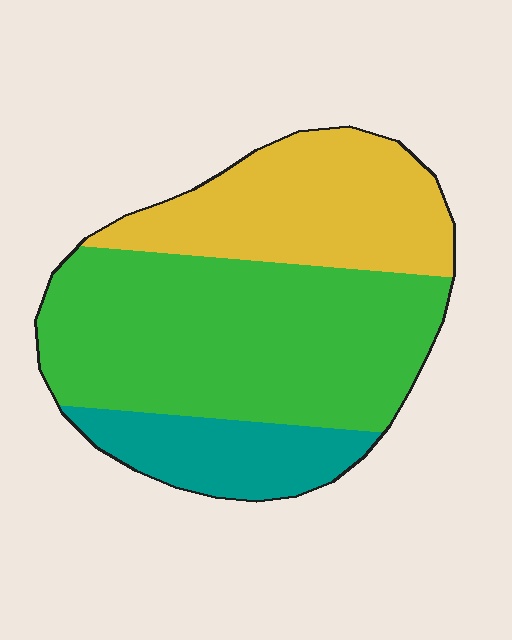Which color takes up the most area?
Green, at roughly 55%.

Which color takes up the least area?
Teal, at roughly 15%.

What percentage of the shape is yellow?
Yellow covers roughly 30% of the shape.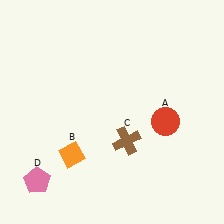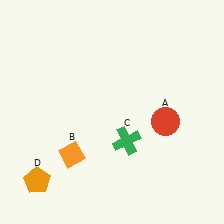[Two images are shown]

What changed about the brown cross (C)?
In Image 1, C is brown. In Image 2, it changed to green.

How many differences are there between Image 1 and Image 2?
There are 2 differences between the two images.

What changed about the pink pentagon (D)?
In Image 1, D is pink. In Image 2, it changed to orange.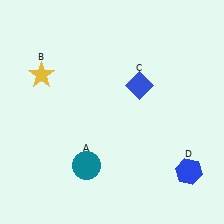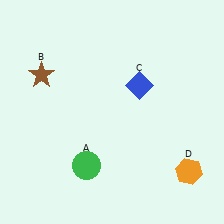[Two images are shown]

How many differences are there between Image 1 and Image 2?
There are 3 differences between the two images.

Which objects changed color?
A changed from teal to green. B changed from yellow to brown. D changed from blue to orange.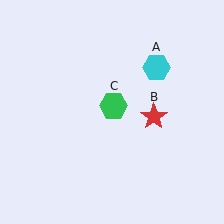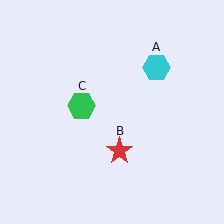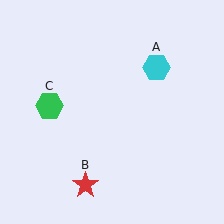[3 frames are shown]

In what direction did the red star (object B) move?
The red star (object B) moved down and to the left.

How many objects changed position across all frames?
2 objects changed position: red star (object B), green hexagon (object C).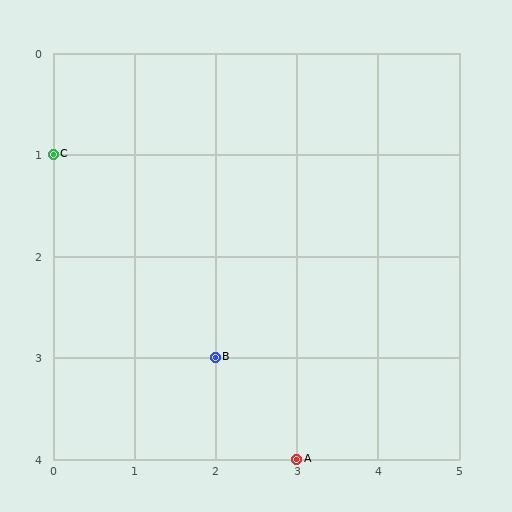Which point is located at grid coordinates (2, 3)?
Point B is at (2, 3).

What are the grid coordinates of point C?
Point C is at grid coordinates (0, 1).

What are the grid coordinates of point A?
Point A is at grid coordinates (3, 4).